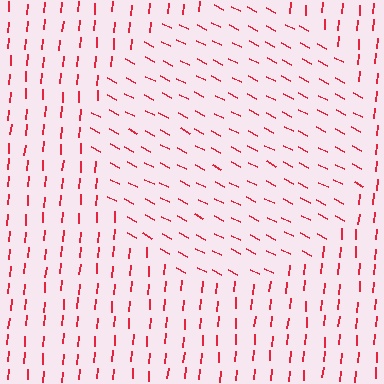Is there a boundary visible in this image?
Yes, there is a texture boundary formed by a change in line orientation.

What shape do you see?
I see a circle.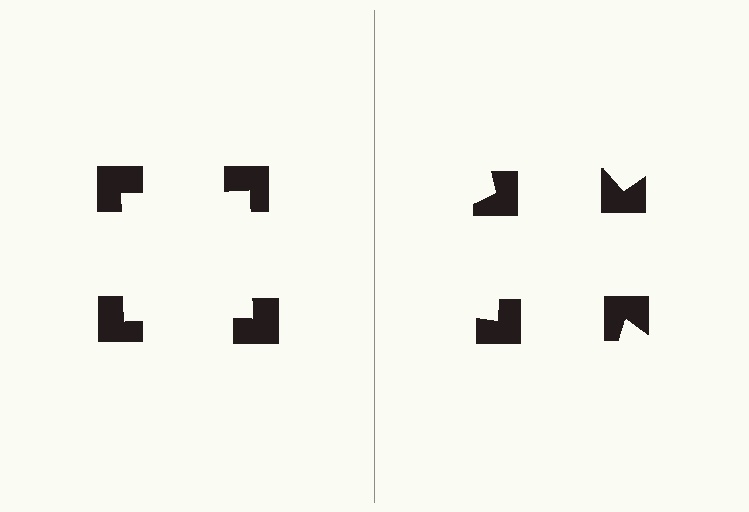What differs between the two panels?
The notched squares are positioned identically on both sides; only the wedge orientations differ. On the left they align to a square; on the right they are misaligned.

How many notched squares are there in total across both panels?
8 — 4 on each side.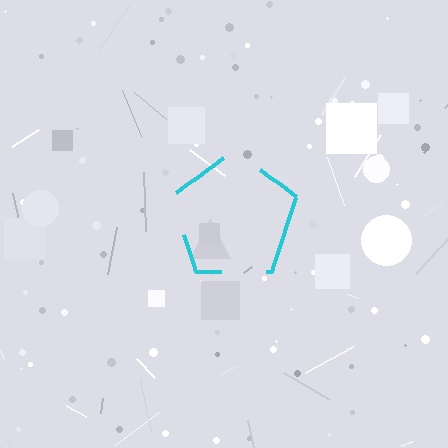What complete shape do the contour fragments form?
The contour fragments form a pentagon.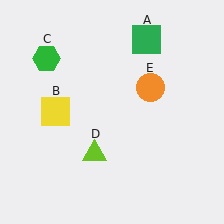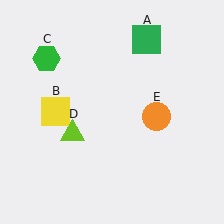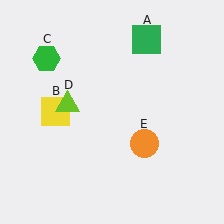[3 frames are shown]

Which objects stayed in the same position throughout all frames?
Green square (object A) and yellow square (object B) and green hexagon (object C) remained stationary.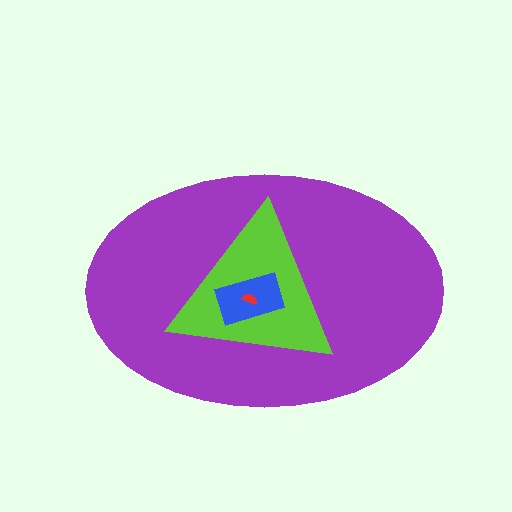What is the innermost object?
The red semicircle.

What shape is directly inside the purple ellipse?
The lime triangle.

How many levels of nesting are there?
4.